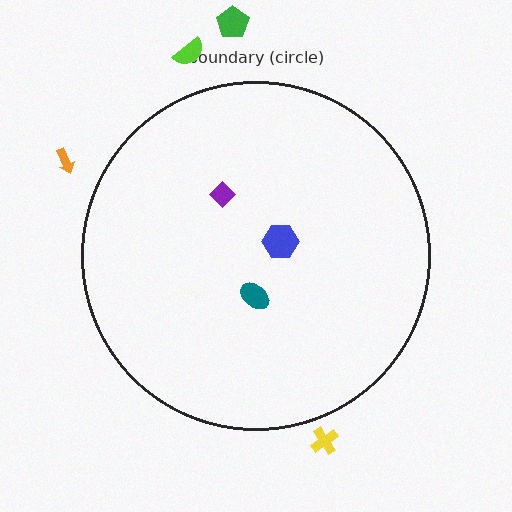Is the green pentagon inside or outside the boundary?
Outside.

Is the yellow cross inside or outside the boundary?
Outside.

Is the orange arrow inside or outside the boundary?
Outside.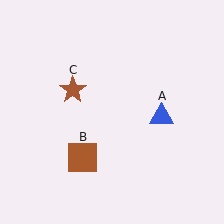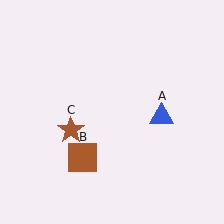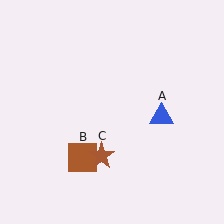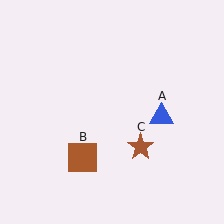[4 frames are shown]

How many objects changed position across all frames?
1 object changed position: brown star (object C).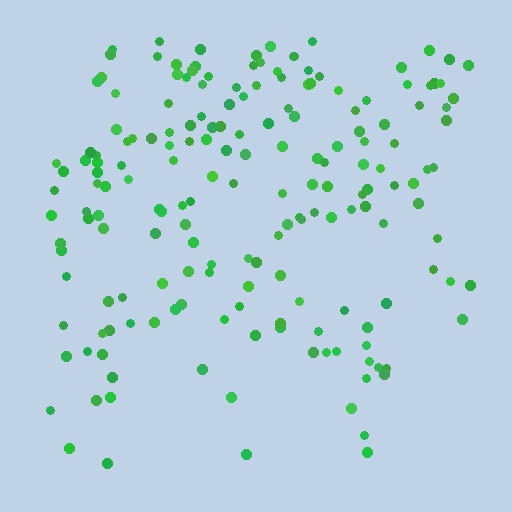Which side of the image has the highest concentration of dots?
The top.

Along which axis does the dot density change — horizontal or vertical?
Vertical.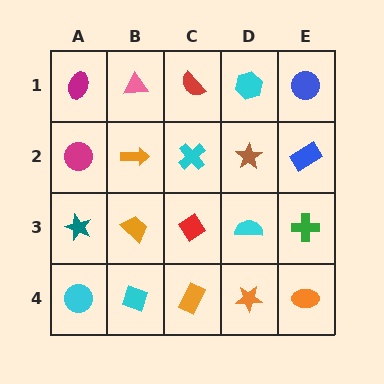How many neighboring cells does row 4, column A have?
2.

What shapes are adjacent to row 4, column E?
A green cross (row 3, column E), an orange star (row 4, column D).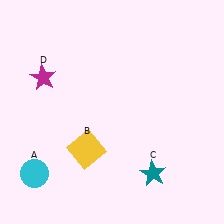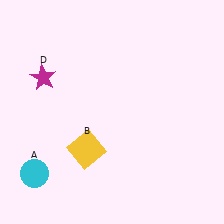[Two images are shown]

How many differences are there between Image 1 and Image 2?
There is 1 difference between the two images.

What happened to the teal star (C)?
The teal star (C) was removed in Image 2. It was in the bottom-right area of Image 1.